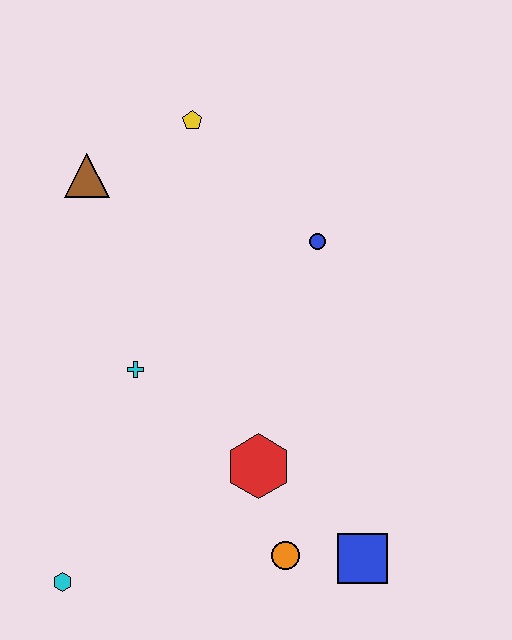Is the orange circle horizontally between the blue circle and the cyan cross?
Yes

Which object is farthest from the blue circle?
The cyan hexagon is farthest from the blue circle.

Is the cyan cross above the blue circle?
No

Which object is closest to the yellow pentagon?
The brown triangle is closest to the yellow pentagon.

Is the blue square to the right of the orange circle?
Yes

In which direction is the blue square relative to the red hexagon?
The blue square is to the right of the red hexagon.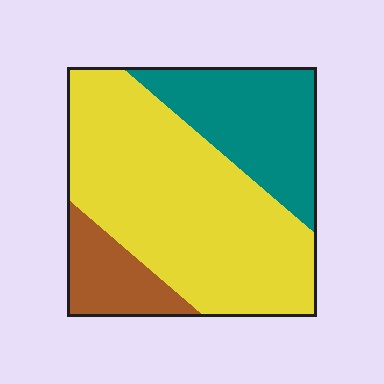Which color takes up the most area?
Yellow, at roughly 60%.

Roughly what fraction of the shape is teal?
Teal covers 26% of the shape.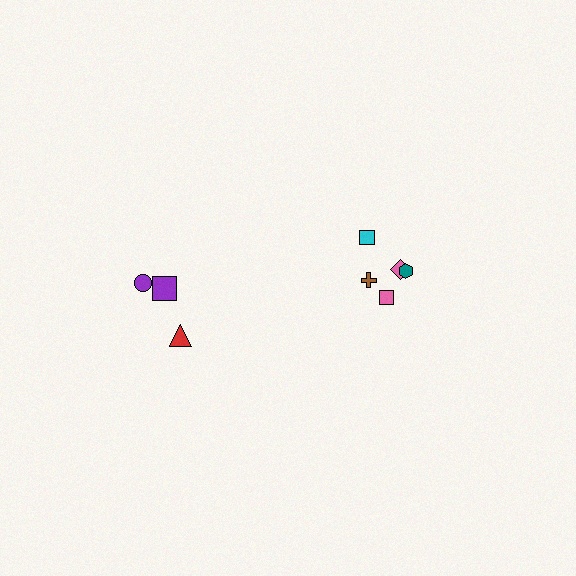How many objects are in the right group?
There are 5 objects.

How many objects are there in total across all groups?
There are 8 objects.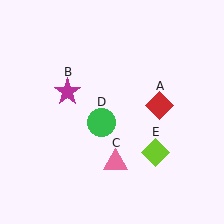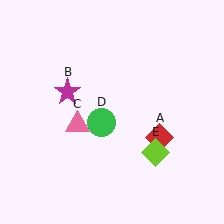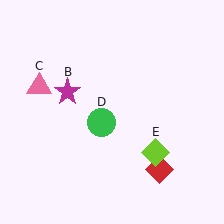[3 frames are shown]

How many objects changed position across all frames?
2 objects changed position: red diamond (object A), pink triangle (object C).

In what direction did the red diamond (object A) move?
The red diamond (object A) moved down.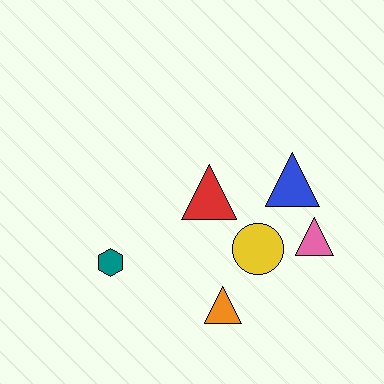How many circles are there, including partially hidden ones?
There is 1 circle.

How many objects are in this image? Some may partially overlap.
There are 6 objects.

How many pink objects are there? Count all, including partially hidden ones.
There is 1 pink object.